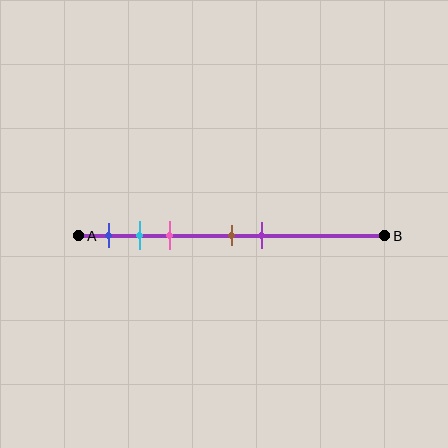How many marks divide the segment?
There are 5 marks dividing the segment.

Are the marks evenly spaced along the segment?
No, the marks are not evenly spaced.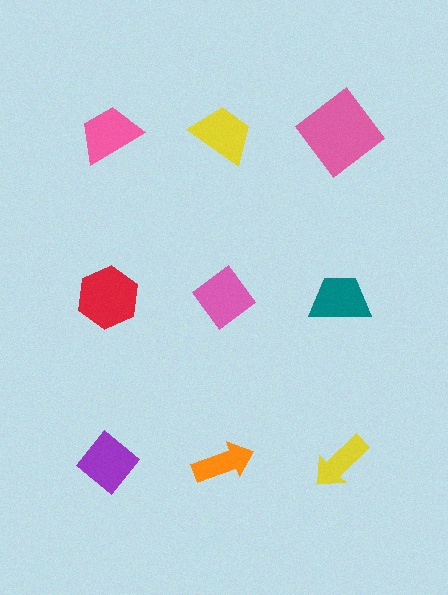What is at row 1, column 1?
A pink trapezoid.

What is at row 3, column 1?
A purple diamond.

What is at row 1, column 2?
A yellow trapezoid.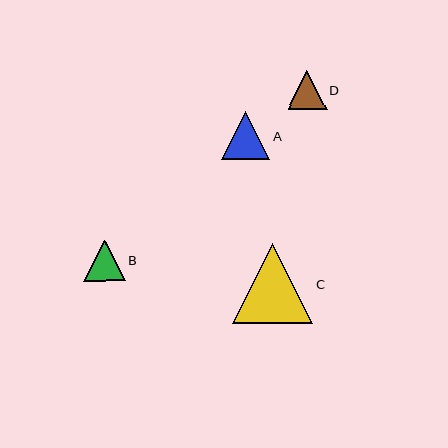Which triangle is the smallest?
Triangle D is the smallest with a size of approximately 38 pixels.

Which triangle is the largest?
Triangle C is the largest with a size of approximately 80 pixels.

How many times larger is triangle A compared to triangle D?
Triangle A is approximately 1.2 times the size of triangle D.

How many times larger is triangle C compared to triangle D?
Triangle C is approximately 2.1 times the size of triangle D.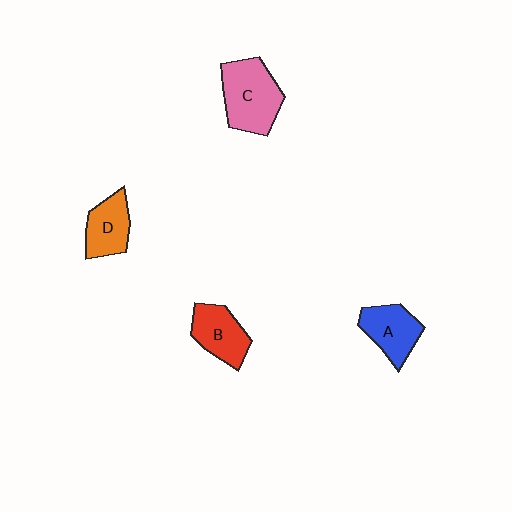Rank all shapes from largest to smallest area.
From largest to smallest: C (pink), A (blue), B (red), D (orange).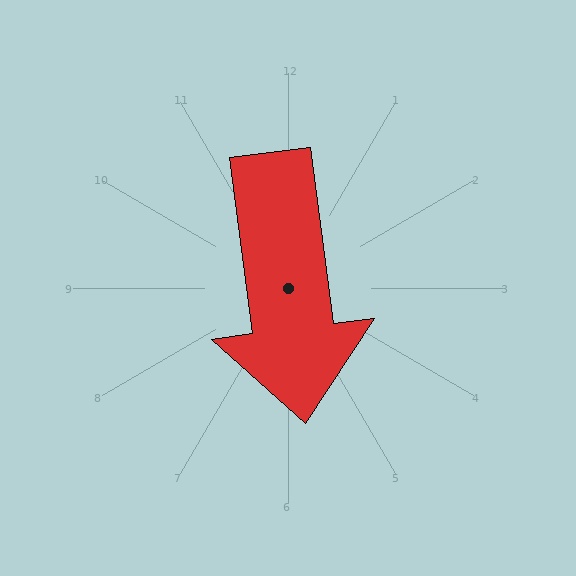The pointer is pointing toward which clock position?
Roughly 6 o'clock.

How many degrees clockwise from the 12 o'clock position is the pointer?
Approximately 173 degrees.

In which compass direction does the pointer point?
South.